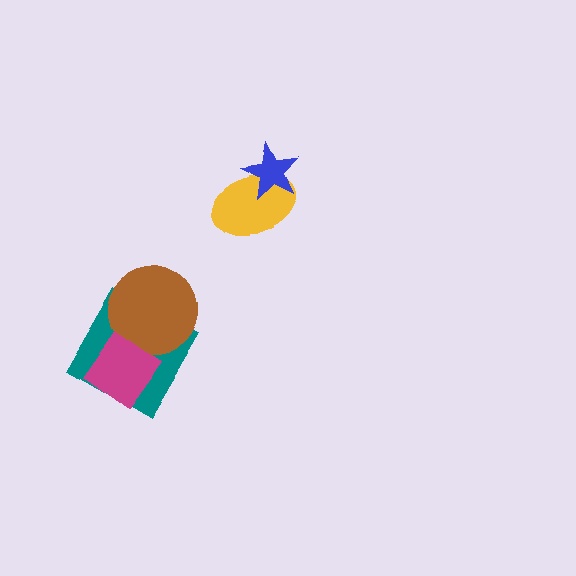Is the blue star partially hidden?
No, no other shape covers it.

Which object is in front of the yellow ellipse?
The blue star is in front of the yellow ellipse.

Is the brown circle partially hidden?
Yes, it is partially covered by another shape.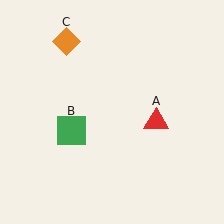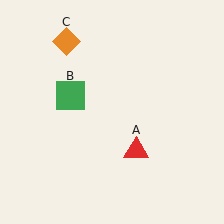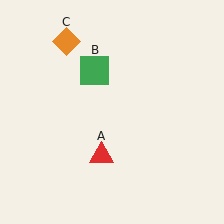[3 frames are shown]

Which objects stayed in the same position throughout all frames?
Orange diamond (object C) remained stationary.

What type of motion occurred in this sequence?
The red triangle (object A), green square (object B) rotated clockwise around the center of the scene.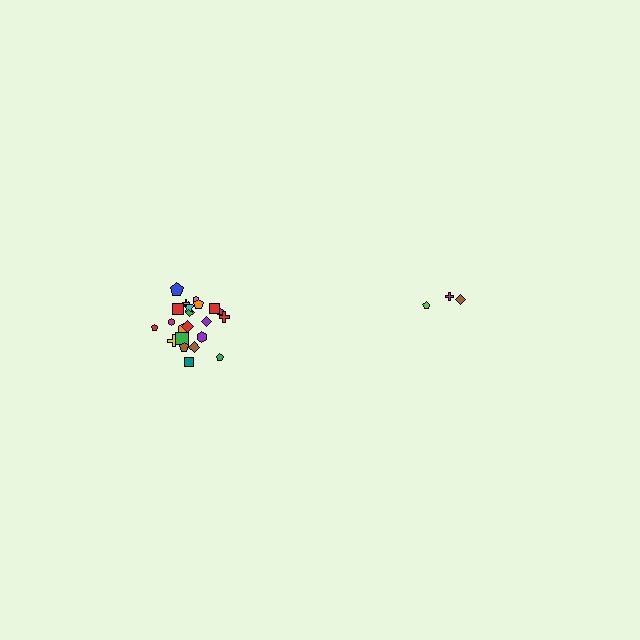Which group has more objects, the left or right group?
The left group.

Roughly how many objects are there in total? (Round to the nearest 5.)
Roughly 25 objects in total.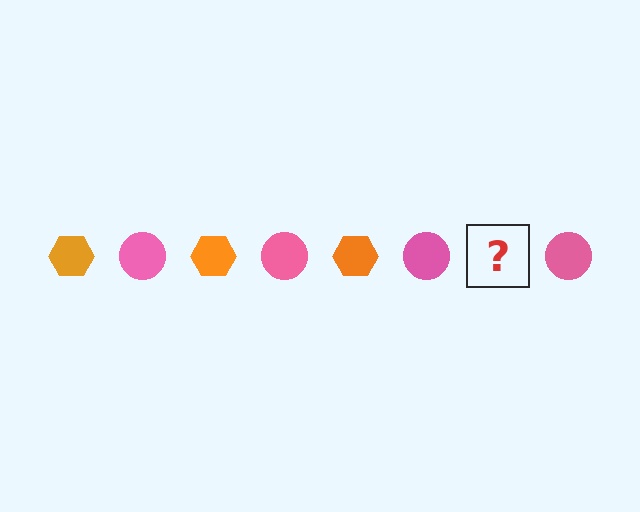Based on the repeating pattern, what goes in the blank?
The blank should be an orange hexagon.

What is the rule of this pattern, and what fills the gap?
The rule is that the pattern alternates between orange hexagon and pink circle. The gap should be filled with an orange hexagon.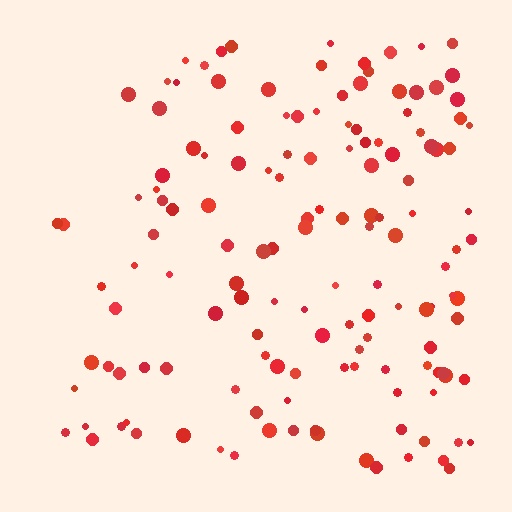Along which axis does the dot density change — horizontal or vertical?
Horizontal.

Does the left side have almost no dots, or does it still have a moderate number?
Still a moderate number, just noticeably fewer than the right.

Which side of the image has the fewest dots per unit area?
The left.